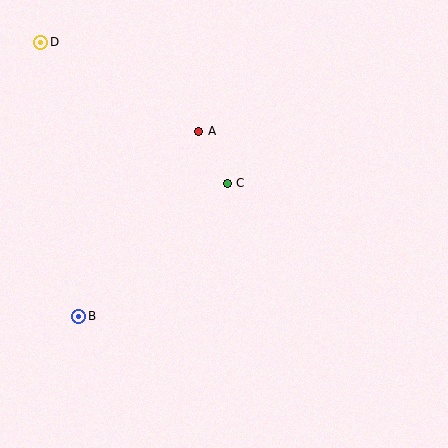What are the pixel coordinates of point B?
Point B is at (79, 316).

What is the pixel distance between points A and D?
The distance between A and D is 181 pixels.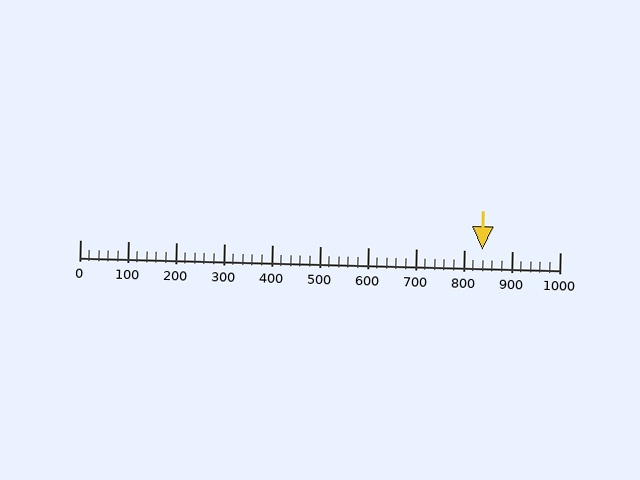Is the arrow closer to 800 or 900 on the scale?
The arrow is closer to 800.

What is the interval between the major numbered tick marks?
The major tick marks are spaced 100 units apart.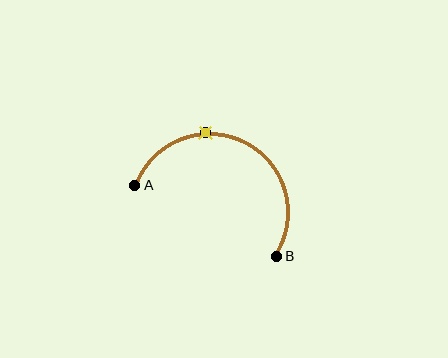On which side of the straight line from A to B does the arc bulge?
The arc bulges above the straight line connecting A and B.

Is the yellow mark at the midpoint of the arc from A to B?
No. The yellow mark lies on the arc but is closer to endpoint A. The arc midpoint would be at the point on the curve equidistant along the arc from both A and B.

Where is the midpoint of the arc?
The arc midpoint is the point on the curve farthest from the straight line joining A and B. It sits above that line.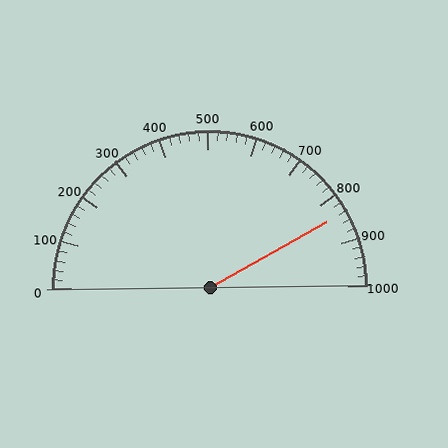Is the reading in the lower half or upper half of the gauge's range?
The reading is in the upper half of the range (0 to 1000).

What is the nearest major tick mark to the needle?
The nearest major tick mark is 800.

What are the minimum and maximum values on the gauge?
The gauge ranges from 0 to 1000.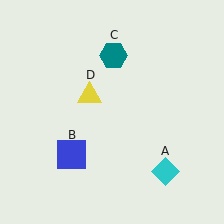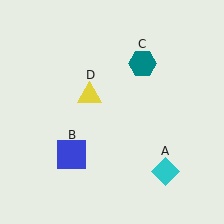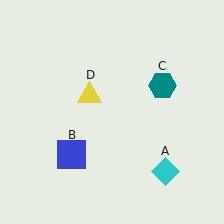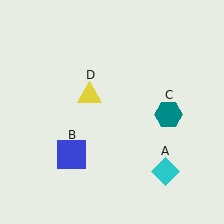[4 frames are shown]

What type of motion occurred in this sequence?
The teal hexagon (object C) rotated clockwise around the center of the scene.